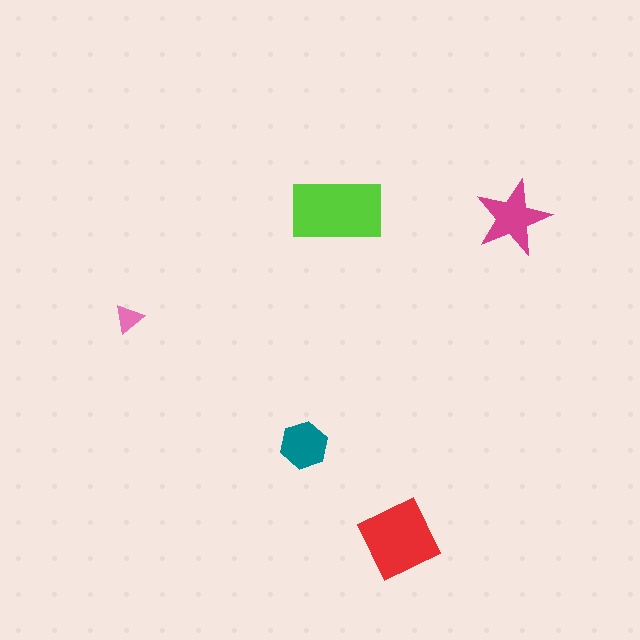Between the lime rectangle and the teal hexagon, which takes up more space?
The lime rectangle.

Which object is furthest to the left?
The pink triangle is leftmost.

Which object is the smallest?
The pink triangle.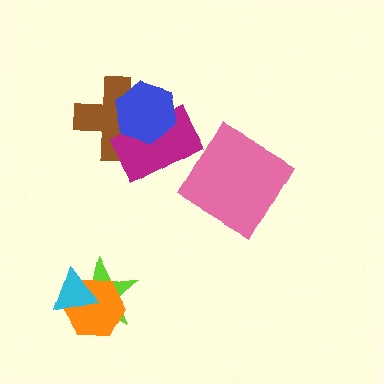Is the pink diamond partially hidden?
No, no other shape covers it.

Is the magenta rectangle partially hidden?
Yes, it is partially covered by another shape.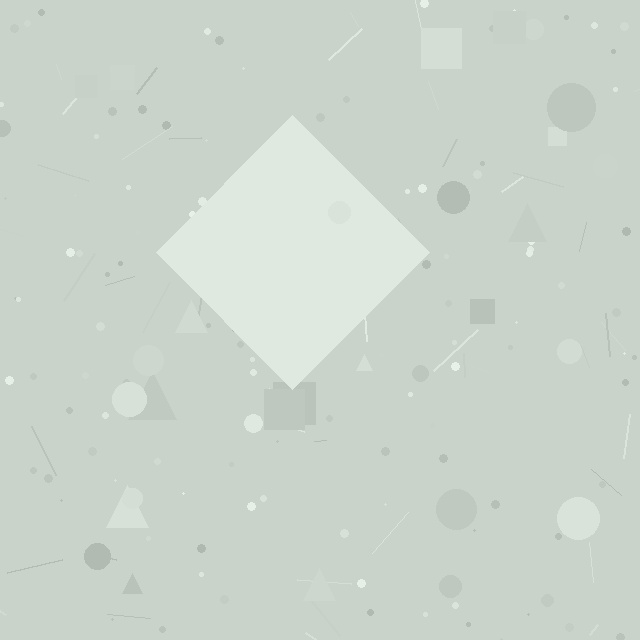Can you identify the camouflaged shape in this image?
The camouflaged shape is a diamond.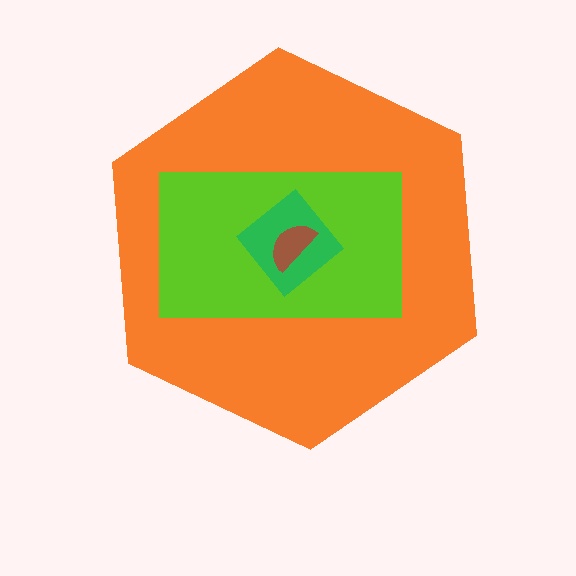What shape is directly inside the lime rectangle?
The green diamond.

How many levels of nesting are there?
4.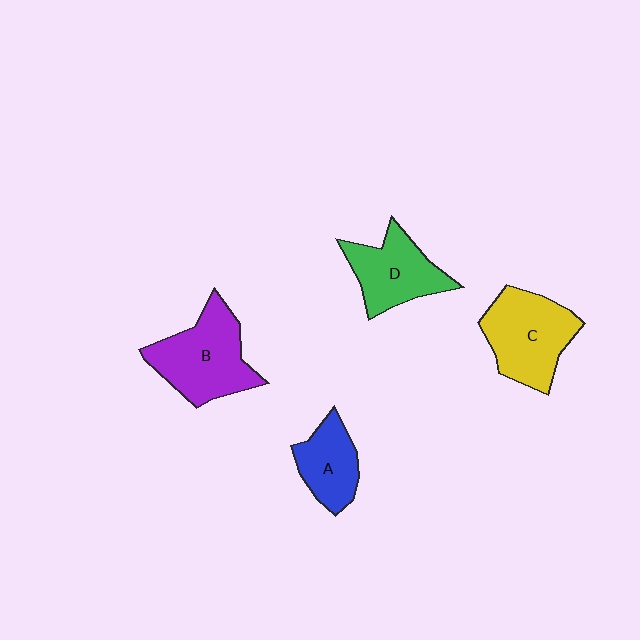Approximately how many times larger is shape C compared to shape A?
Approximately 1.6 times.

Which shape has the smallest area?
Shape A (blue).